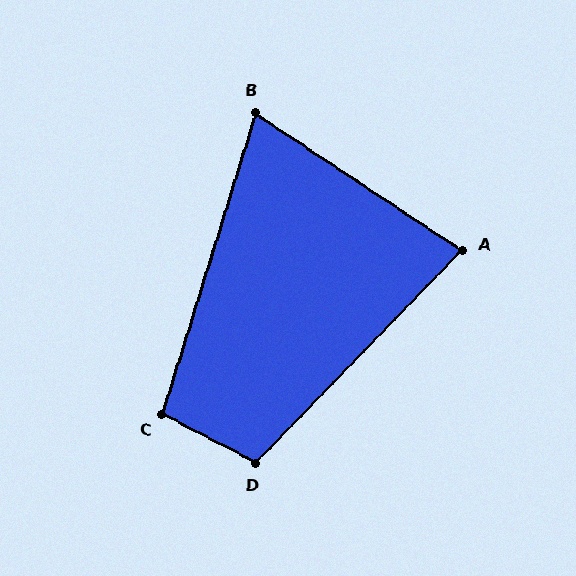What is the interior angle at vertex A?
Approximately 80 degrees (acute).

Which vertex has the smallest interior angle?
B, at approximately 74 degrees.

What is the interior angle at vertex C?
Approximately 100 degrees (obtuse).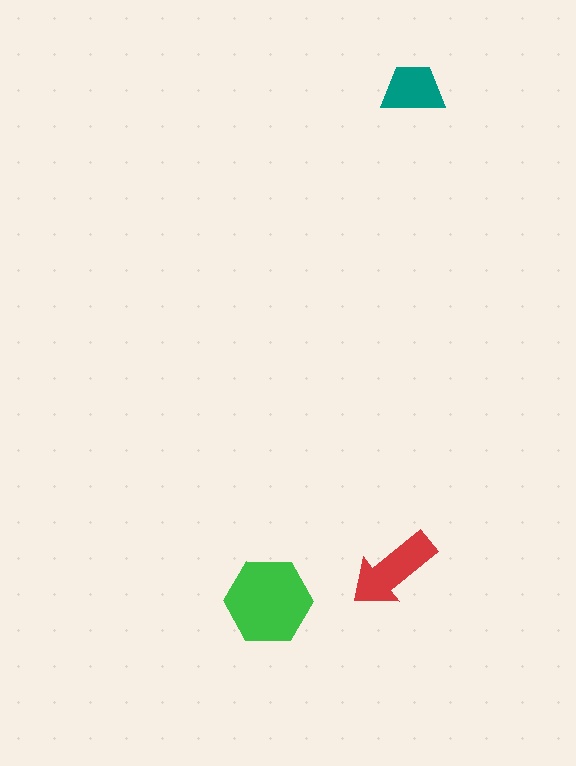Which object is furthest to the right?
The teal trapezoid is rightmost.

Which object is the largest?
The green hexagon.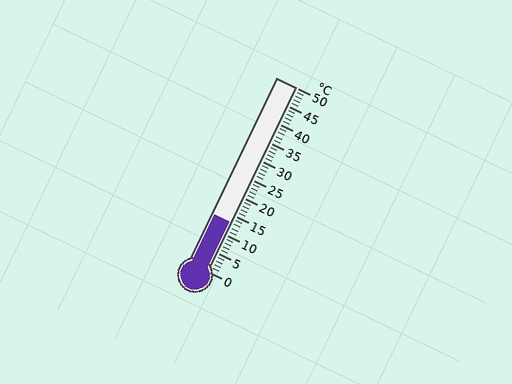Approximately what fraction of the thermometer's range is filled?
The thermometer is filled to approximately 25% of its range.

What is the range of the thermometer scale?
The thermometer scale ranges from 0°C to 50°C.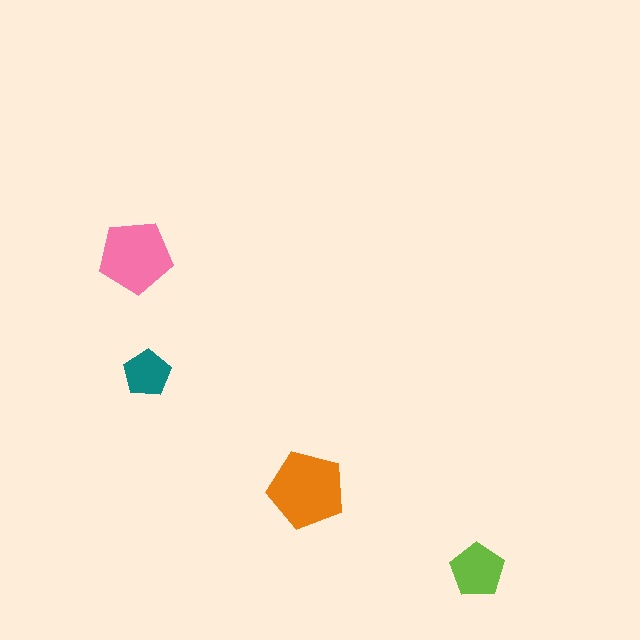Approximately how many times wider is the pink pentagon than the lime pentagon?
About 1.5 times wider.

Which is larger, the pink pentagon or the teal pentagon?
The pink one.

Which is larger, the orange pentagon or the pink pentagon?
The orange one.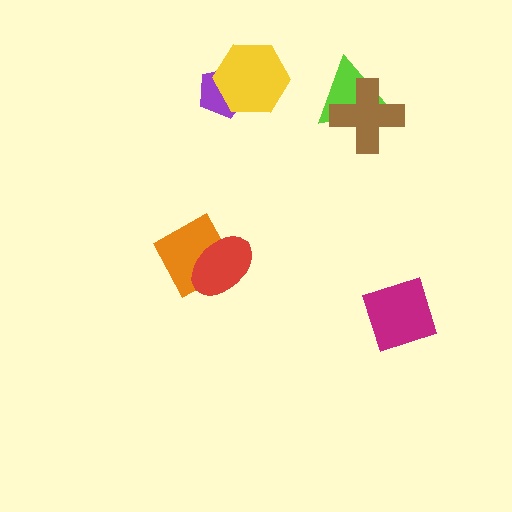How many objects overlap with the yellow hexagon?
1 object overlaps with the yellow hexagon.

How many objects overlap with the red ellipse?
1 object overlaps with the red ellipse.